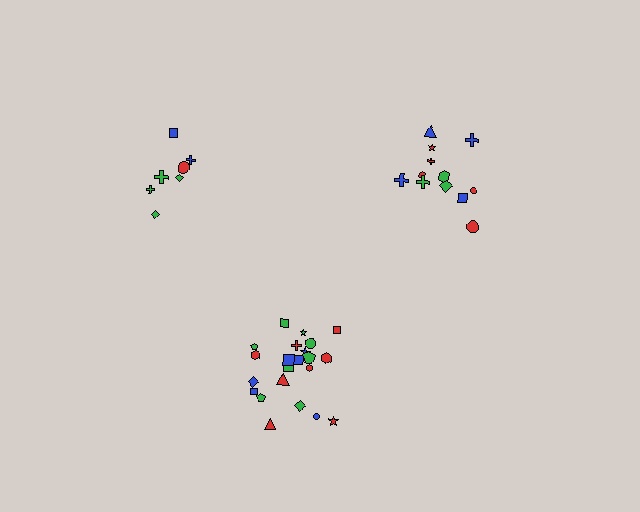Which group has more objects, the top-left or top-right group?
The top-right group.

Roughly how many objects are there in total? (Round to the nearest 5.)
Roughly 40 objects in total.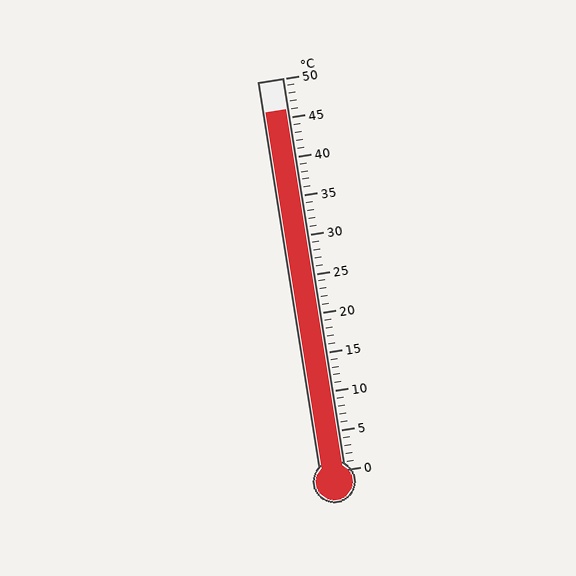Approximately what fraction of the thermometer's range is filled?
The thermometer is filled to approximately 90% of its range.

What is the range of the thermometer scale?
The thermometer scale ranges from 0°C to 50°C.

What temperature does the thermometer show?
The thermometer shows approximately 46°C.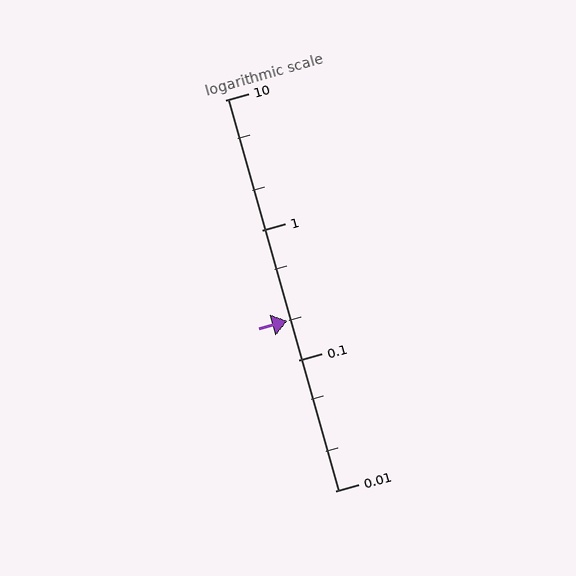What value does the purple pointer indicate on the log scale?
The pointer indicates approximately 0.2.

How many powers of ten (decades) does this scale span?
The scale spans 3 decades, from 0.01 to 10.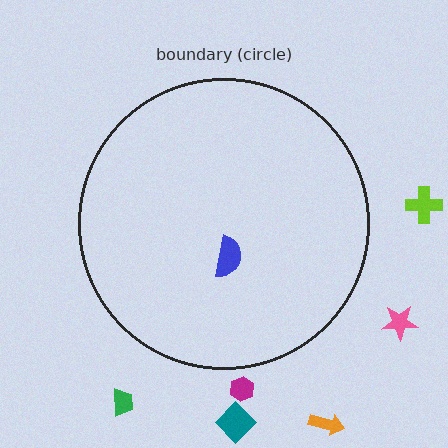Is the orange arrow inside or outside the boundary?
Outside.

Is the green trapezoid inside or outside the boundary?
Outside.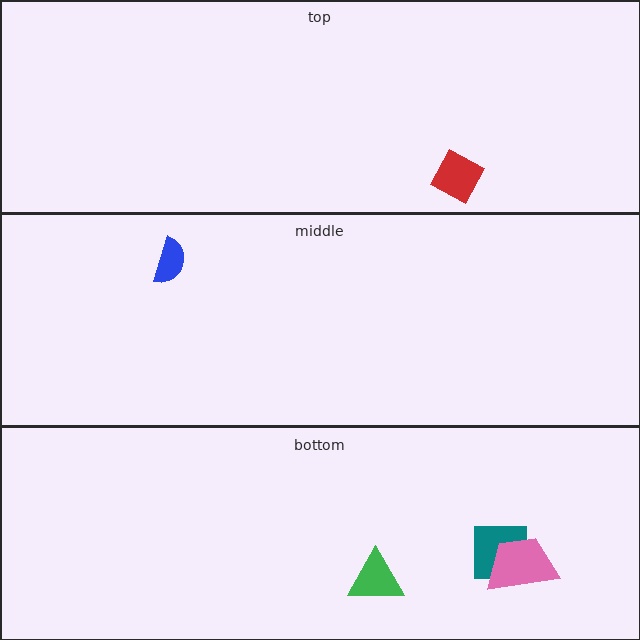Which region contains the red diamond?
The top region.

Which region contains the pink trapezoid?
The bottom region.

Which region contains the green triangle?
The bottom region.